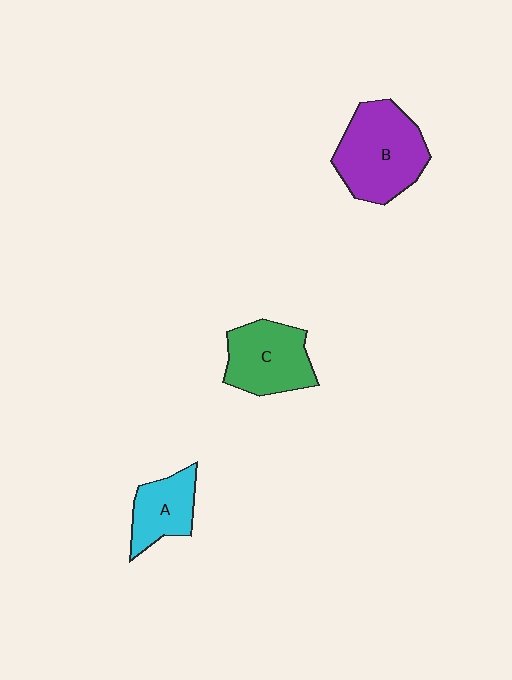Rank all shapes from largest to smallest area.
From largest to smallest: B (purple), C (green), A (cyan).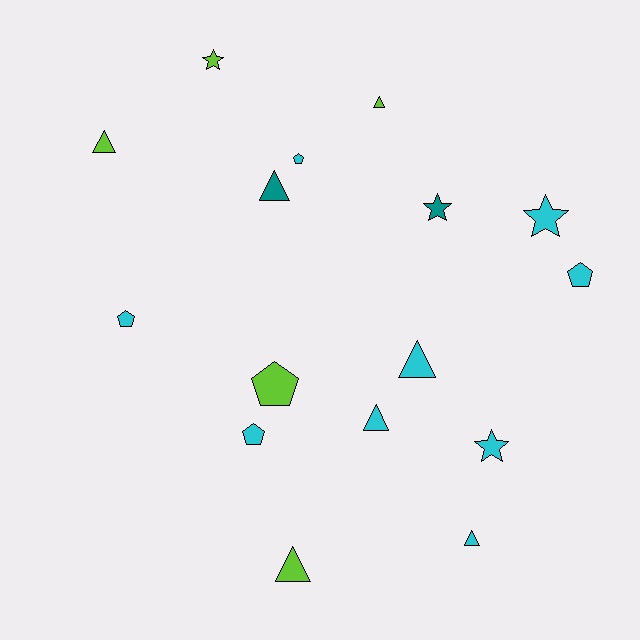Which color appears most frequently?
Cyan, with 9 objects.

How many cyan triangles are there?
There are 3 cyan triangles.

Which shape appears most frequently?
Triangle, with 7 objects.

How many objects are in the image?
There are 16 objects.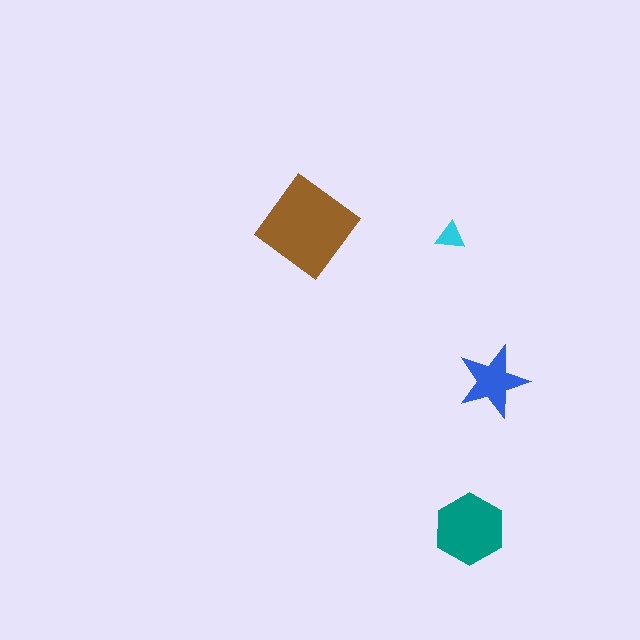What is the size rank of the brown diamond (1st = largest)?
1st.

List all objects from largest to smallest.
The brown diamond, the teal hexagon, the blue star, the cyan triangle.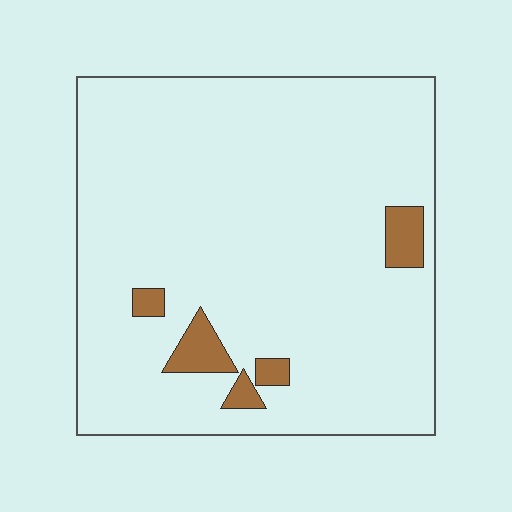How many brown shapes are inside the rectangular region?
5.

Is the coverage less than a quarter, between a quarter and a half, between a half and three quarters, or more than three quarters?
Less than a quarter.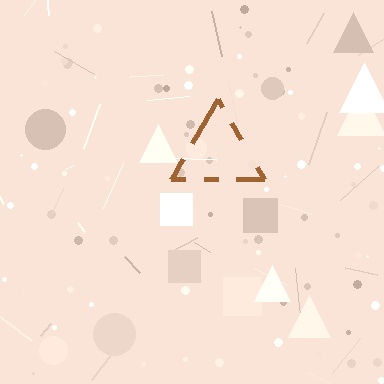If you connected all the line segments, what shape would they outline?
They would outline a triangle.